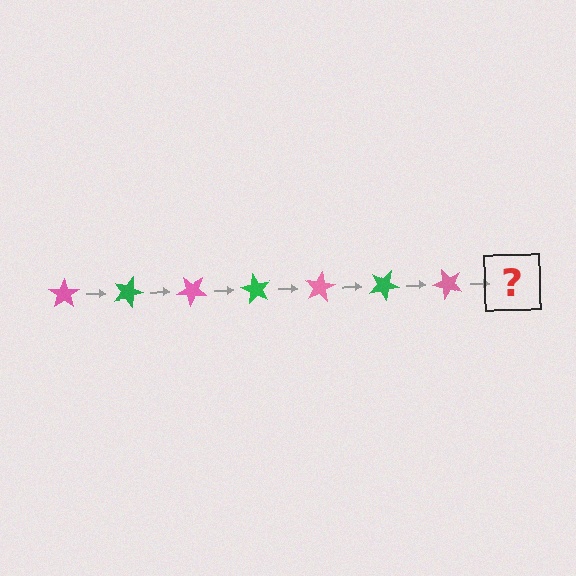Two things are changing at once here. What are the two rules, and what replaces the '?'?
The two rules are that it rotates 20 degrees each step and the color cycles through pink and green. The '?' should be a green star, rotated 140 degrees from the start.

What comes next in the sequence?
The next element should be a green star, rotated 140 degrees from the start.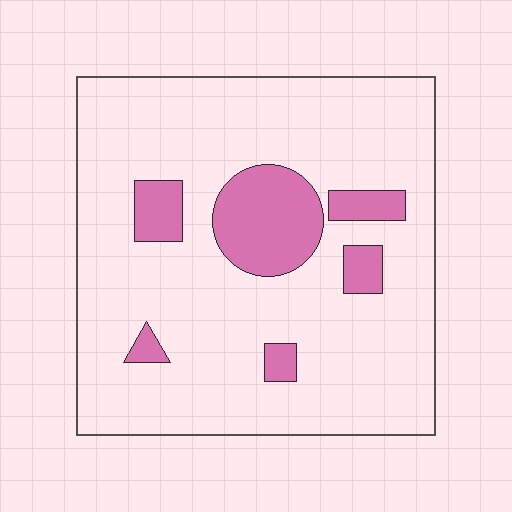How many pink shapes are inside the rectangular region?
6.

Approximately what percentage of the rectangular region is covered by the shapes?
Approximately 15%.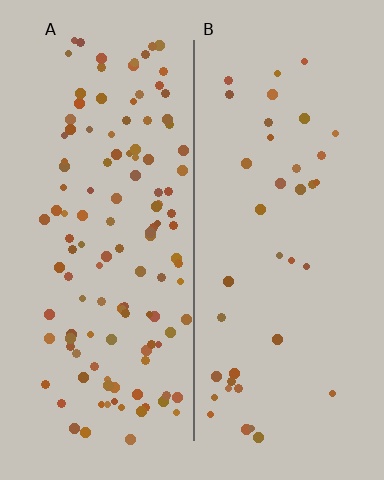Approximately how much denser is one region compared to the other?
Approximately 3.2× — region A over region B.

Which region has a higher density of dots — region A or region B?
A (the left).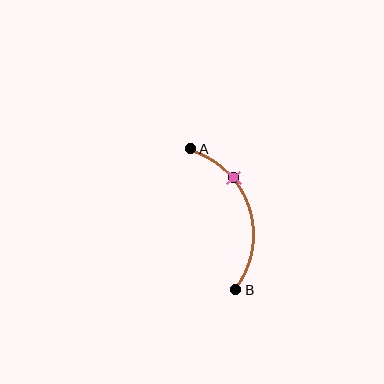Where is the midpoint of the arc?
The arc midpoint is the point on the curve farthest from the straight line joining A and B. It sits to the right of that line.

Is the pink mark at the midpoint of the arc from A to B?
No. The pink mark lies on the arc but is closer to endpoint A. The arc midpoint would be at the point on the curve equidistant along the arc from both A and B.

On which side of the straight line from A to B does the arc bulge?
The arc bulges to the right of the straight line connecting A and B.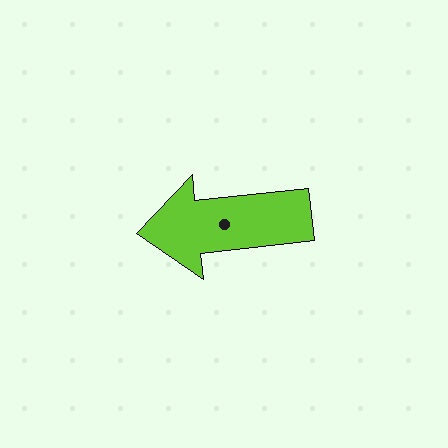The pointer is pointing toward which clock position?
Roughly 9 o'clock.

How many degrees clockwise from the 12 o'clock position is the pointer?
Approximately 264 degrees.